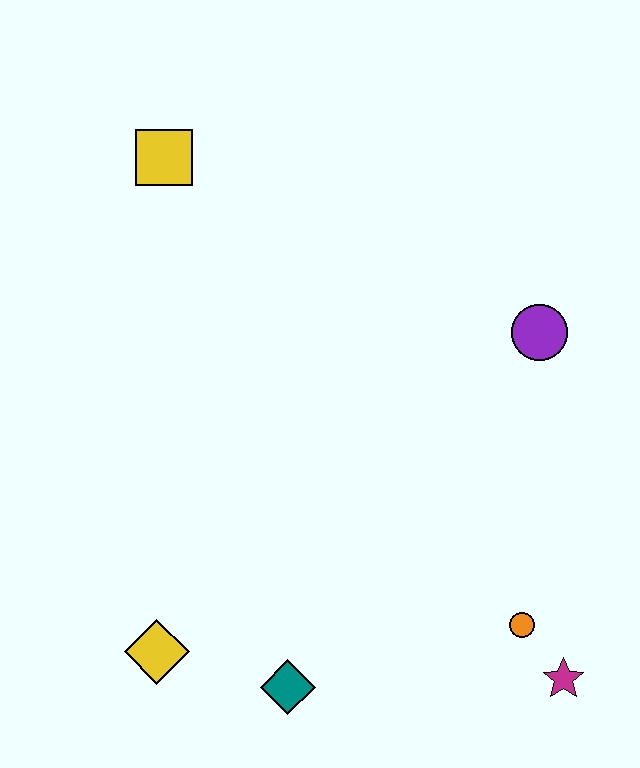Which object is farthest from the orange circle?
The yellow square is farthest from the orange circle.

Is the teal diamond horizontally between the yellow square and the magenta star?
Yes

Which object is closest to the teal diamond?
The yellow diamond is closest to the teal diamond.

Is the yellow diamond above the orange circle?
No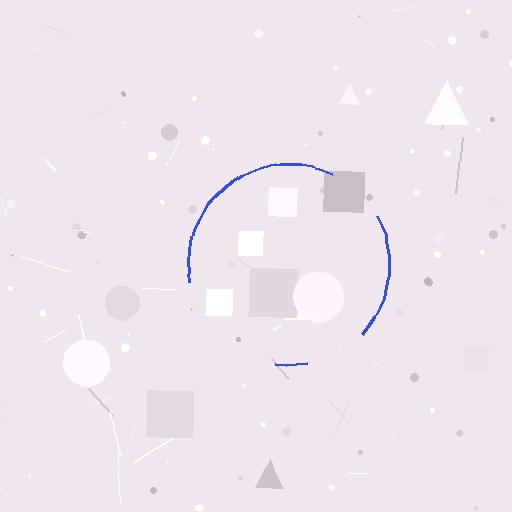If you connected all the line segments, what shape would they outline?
They would outline a circle.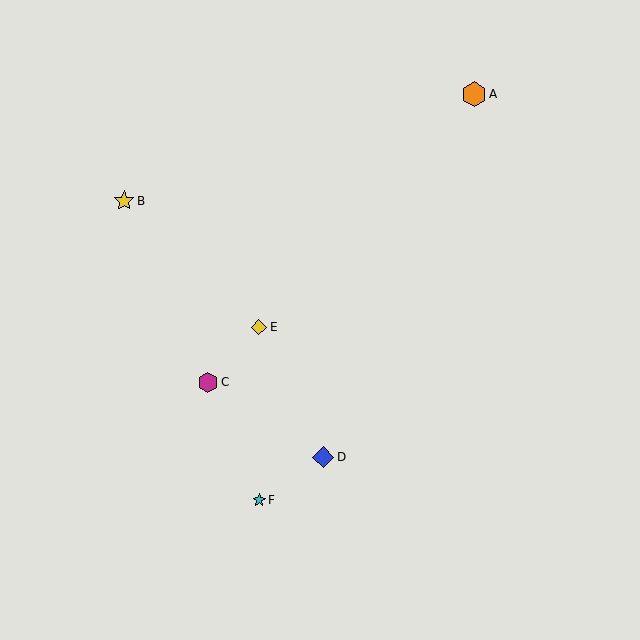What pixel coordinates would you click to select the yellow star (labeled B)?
Click at (124, 201) to select the yellow star B.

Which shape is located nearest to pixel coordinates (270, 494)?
The cyan star (labeled F) at (259, 500) is nearest to that location.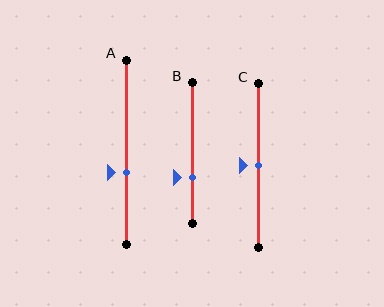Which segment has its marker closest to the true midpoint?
Segment C has its marker closest to the true midpoint.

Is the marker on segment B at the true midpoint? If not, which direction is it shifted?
No, the marker on segment B is shifted downward by about 18% of the segment length.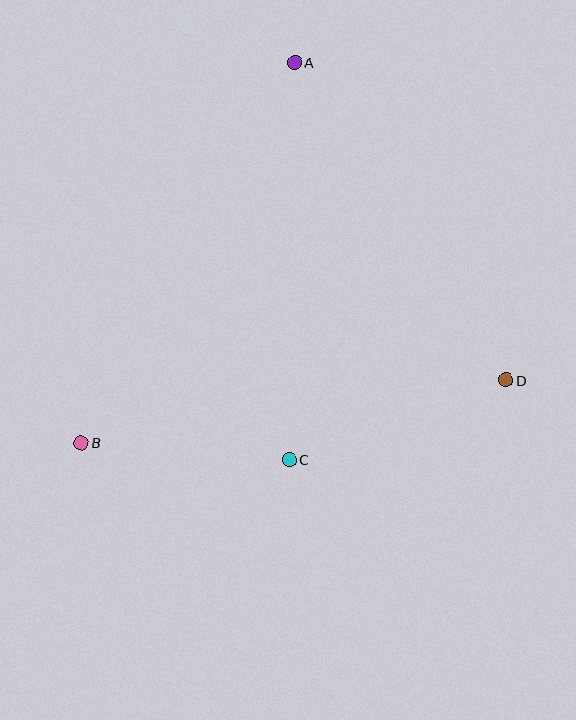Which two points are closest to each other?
Points B and C are closest to each other.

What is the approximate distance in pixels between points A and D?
The distance between A and D is approximately 381 pixels.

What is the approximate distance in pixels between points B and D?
The distance between B and D is approximately 429 pixels.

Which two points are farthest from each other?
Points A and B are farthest from each other.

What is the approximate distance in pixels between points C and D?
The distance between C and D is approximately 231 pixels.